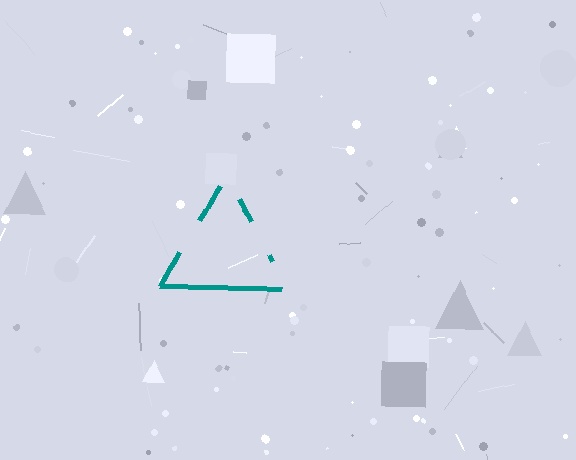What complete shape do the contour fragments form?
The contour fragments form a triangle.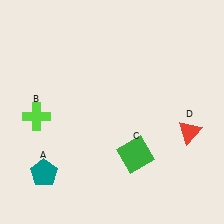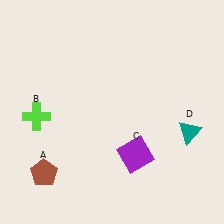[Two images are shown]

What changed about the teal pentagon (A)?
In Image 1, A is teal. In Image 2, it changed to brown.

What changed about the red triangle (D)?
In Image 1, D is red. In Image 2, it changed to teal.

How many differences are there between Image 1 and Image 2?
There are 3 differences between the two images.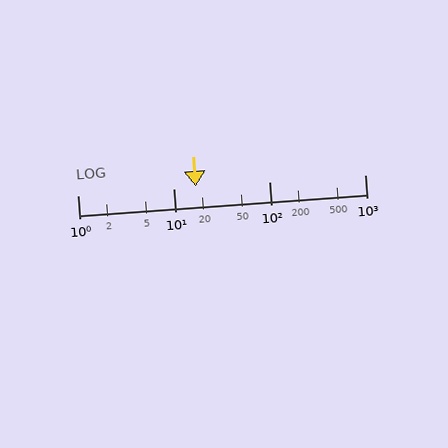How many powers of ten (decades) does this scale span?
The scale spans 3 decades, from 1 to 1000.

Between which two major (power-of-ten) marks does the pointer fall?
The pointer is between 10 and 100.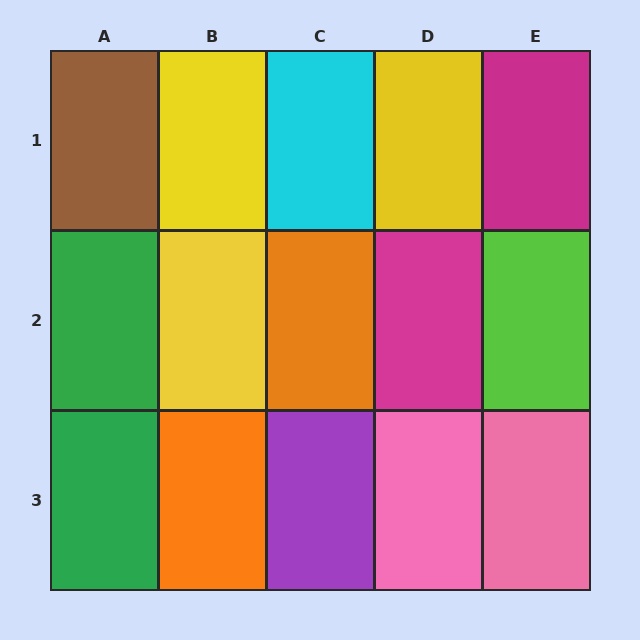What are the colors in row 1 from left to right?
Brown, yellow, cyan, yellow, magenta.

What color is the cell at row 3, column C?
Purple.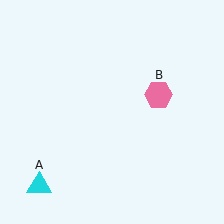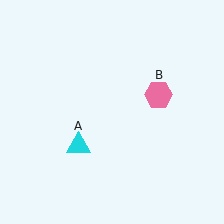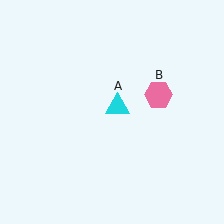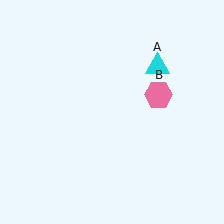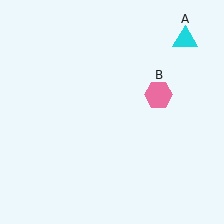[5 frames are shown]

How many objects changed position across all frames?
1 object changed position: cyan triangle (object A).